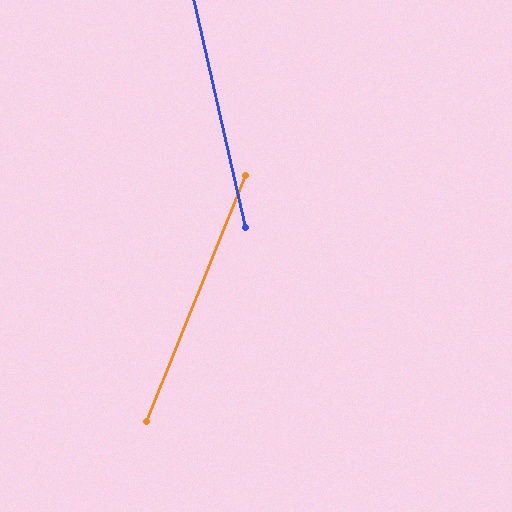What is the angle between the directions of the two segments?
Approximately 34 degrees.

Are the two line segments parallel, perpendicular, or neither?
Neither parallel nor perpendicular — they differ by about 34°.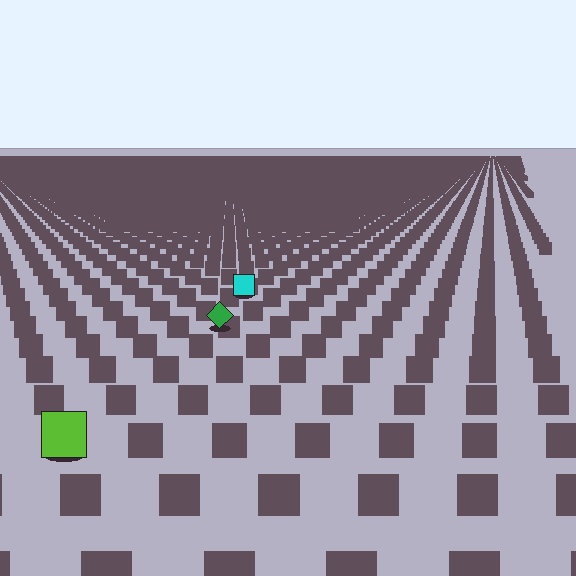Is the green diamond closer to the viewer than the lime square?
No. The lime square is closer — you can tell from the texture gradient: the ground texture is coarser near it.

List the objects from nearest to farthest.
From nearest to farthest: the lime square, the green diamond, the cyan square.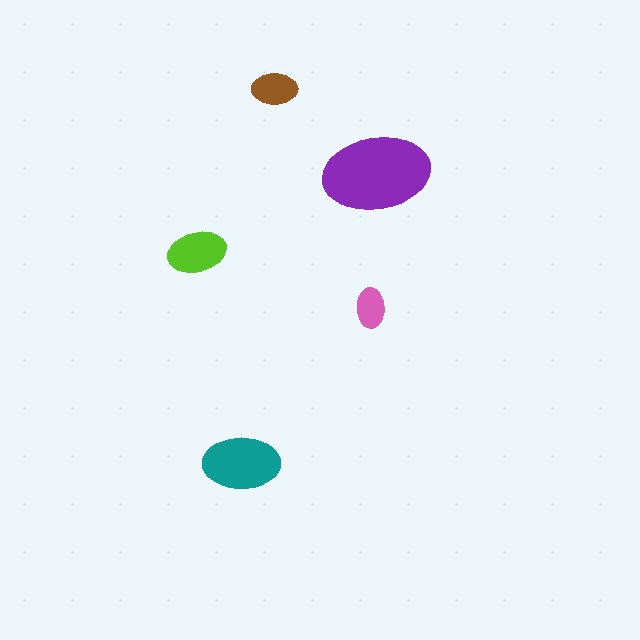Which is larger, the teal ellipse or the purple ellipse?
The purple one.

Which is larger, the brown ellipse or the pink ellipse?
The brown one.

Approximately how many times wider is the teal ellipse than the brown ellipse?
About 1.5 times wider.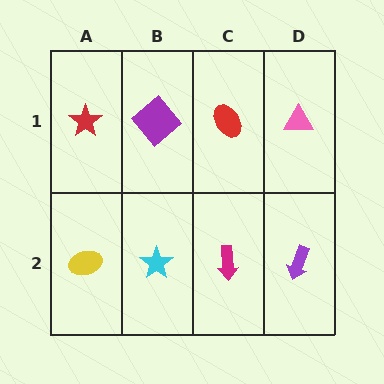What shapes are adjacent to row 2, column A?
A red star (row 1, column A), a cyan star (row 2, column B).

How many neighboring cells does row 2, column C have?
3.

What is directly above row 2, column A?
A red star.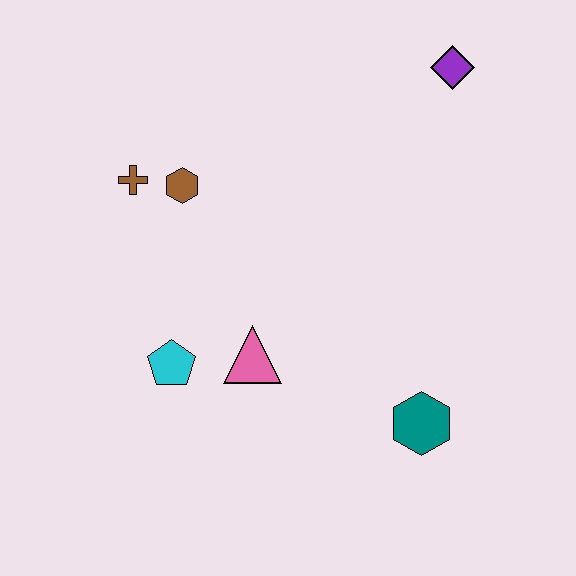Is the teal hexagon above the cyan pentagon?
No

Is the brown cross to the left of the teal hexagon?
Yes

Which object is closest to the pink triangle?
The cyan pentagon is closest to the pink triangle.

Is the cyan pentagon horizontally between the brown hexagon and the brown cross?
Yes